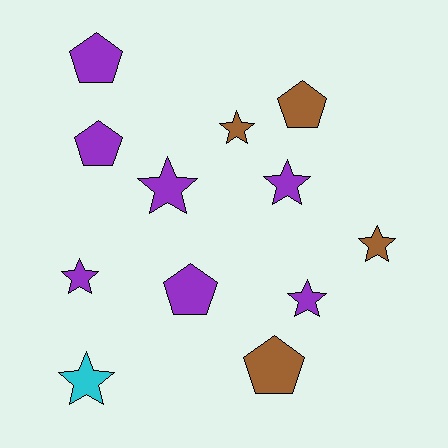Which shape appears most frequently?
Star, with 7 objects.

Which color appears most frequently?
Purple, with 7 objects.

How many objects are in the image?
There are 12 objects.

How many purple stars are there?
There are 4 purple stars.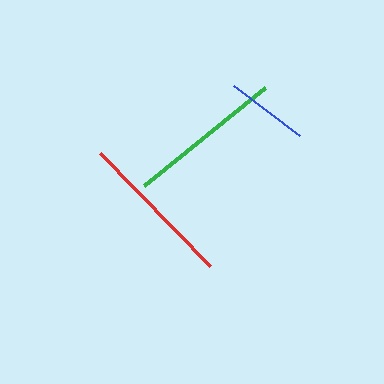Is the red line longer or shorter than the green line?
The red line is longer than the green line.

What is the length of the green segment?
The green segment is approximately 155 pixels long.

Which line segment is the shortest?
The blue line is the shortest at approximately 82 pixels.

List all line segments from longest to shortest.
From longest to shortest: red, green, blue.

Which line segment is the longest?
The red line is the longest at approximately 158 pixels.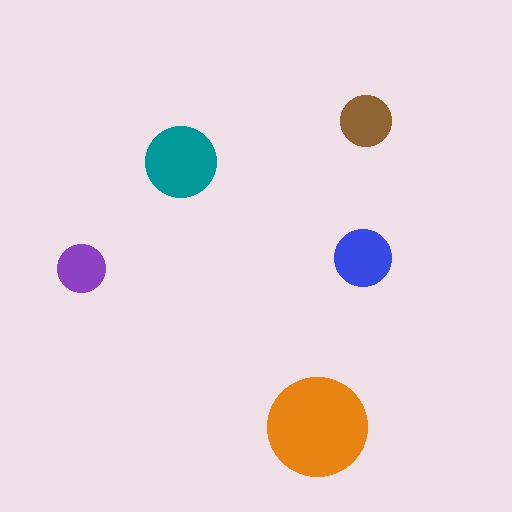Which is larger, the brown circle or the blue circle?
The blue one.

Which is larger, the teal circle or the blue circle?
The teal one.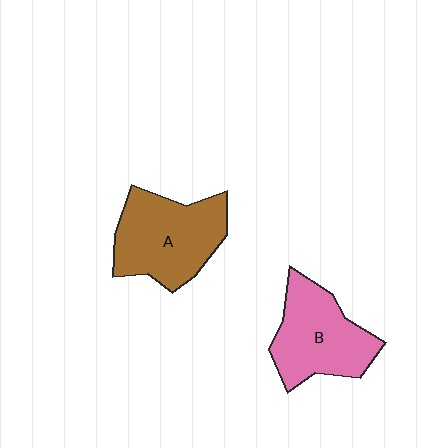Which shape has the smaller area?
Shape B (pink).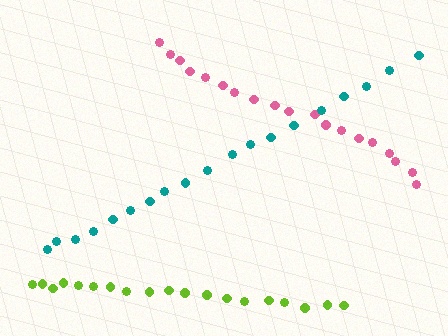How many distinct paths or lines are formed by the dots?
There are 3 distinct paths.